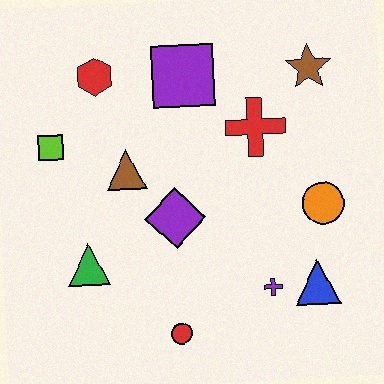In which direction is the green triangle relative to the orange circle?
The green triangle is to the left of the orange circle.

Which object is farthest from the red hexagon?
The blue triangle is farthest from the red hexagon.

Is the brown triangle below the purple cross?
No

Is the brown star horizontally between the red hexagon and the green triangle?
No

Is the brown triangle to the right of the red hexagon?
Yes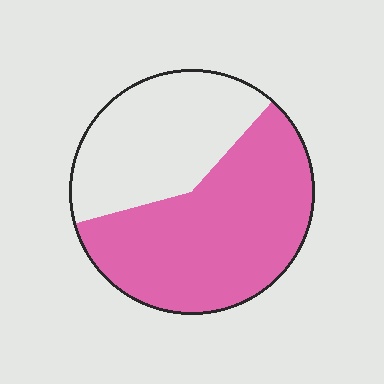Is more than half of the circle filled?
Yes.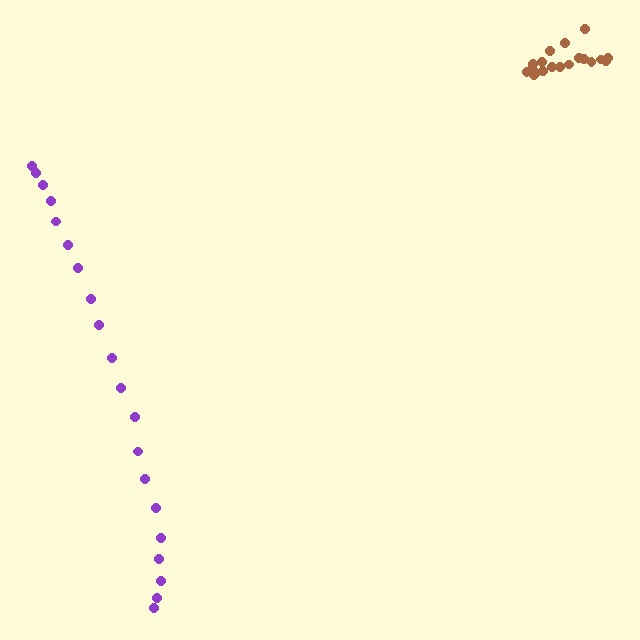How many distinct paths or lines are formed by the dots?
There are 2 distinct paths.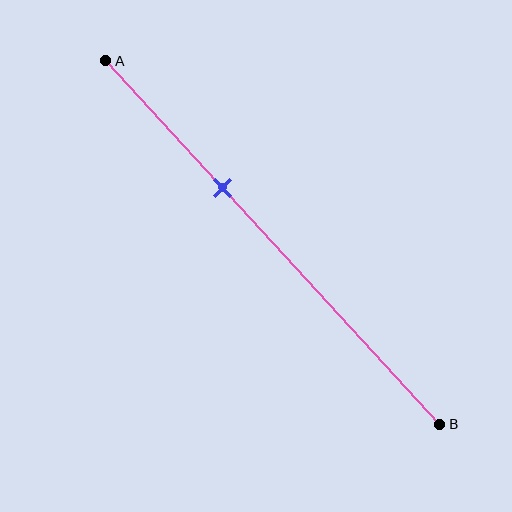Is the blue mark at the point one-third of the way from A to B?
Yes, the mark is approximately at the one-third point.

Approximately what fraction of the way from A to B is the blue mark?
The blue mark is approximately 35% of the way from A to B.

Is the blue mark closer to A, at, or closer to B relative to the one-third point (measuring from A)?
The blue mark is approximately at the one-third point of segment AB.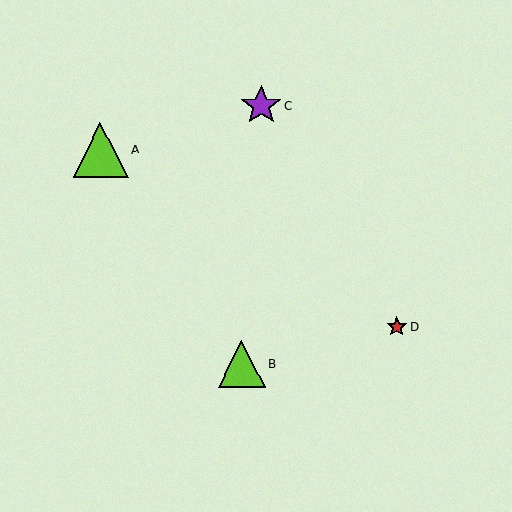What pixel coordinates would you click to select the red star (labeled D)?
Click at (397, 327) to select the red star D.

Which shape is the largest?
The lime triangle (labeled A) is the largest.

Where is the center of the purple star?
The center of the purple star is at (261, 105).